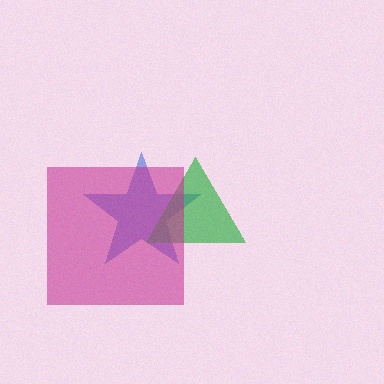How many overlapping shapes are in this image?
There are 3 overlapping shapes in the image.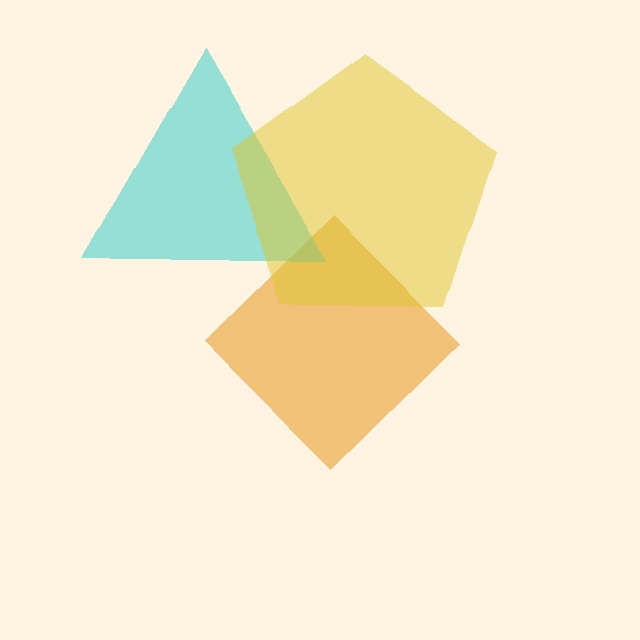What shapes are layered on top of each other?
The layered shapes are: an orange diamond, a cyan triangle, a yellow pentagon.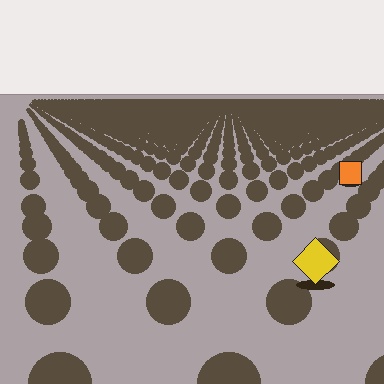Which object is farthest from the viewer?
The orange square is farthest from the viewer. It appears smaller and the ground texture around it is denser.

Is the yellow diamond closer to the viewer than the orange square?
Yes. The yellow diamond is closer — you can tell from the texture gradient: the ground texture is coarser near it.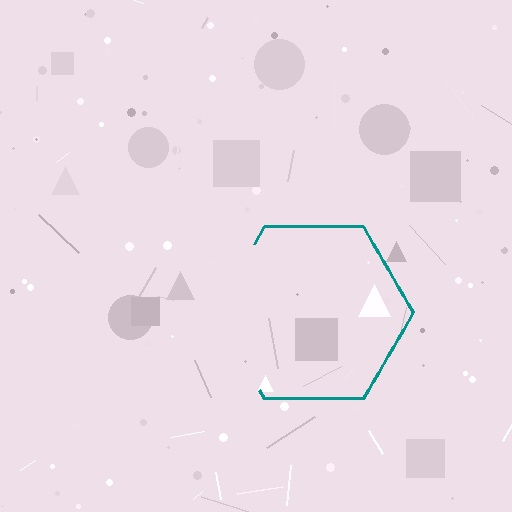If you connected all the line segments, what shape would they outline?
They would outline a hexagon.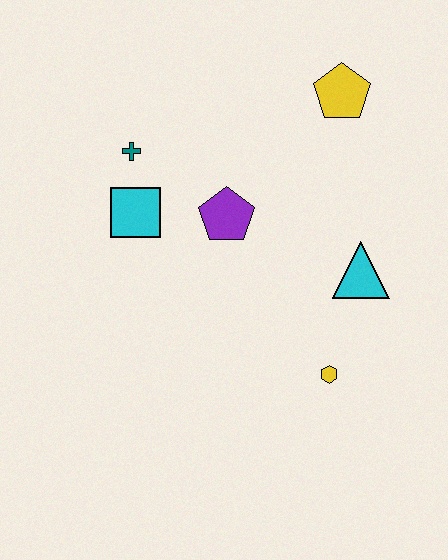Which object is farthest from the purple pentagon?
The yellow hexagon is farthest from the purple pentagon.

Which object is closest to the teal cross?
The cyan square is closest to the teal cross.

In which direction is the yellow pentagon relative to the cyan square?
The yellow pentagon is to the right of the cyan square.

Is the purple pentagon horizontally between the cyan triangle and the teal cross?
Yes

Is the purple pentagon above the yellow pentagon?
No